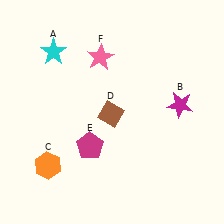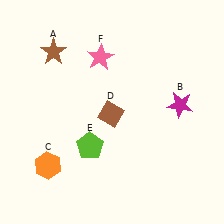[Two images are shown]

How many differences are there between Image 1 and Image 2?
There are 2 differences between the two images.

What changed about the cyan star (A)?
In Image 1, A is cyan. In Image 2, it changed to brown.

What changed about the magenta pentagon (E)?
In Image 1, E is magenta. In Image 2, it changed to lime.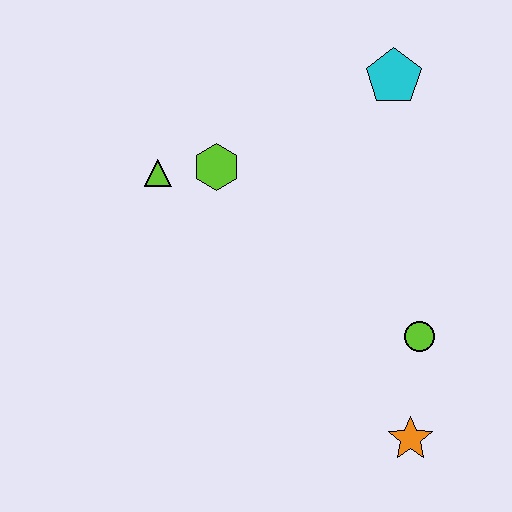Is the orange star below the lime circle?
Yes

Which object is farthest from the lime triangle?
The orange star is farthest from the lime triangle.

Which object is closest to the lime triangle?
The lime hexagon is closest to the lime triangle.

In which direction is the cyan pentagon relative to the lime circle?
The cyan pentagon is above the lime circle.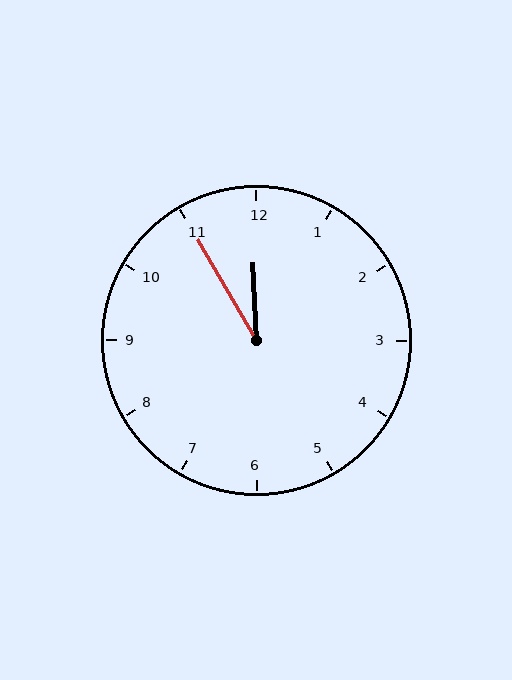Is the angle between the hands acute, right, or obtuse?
It is acute.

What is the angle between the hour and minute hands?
Approximately 28 degrees.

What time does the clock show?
11:55.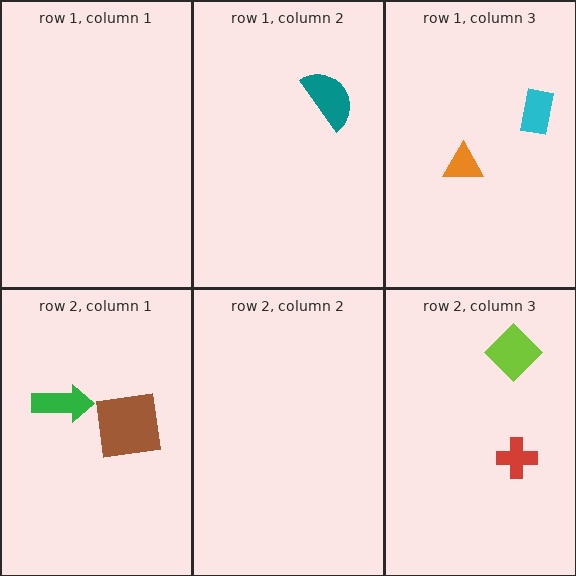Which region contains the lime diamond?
The row 2, column 3 region.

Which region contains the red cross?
The row 2, column 3 region.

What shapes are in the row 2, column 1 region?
The brown square, the green arrow.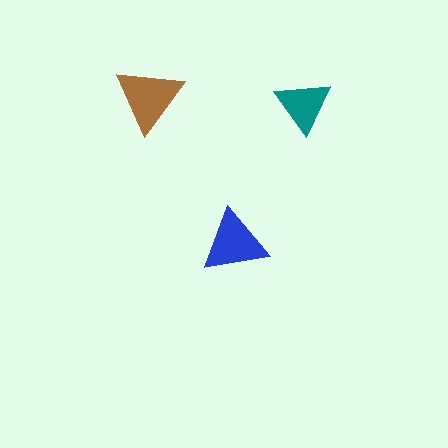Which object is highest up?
The brown triangle is topmost.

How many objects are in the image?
There are 3 objects in the image.